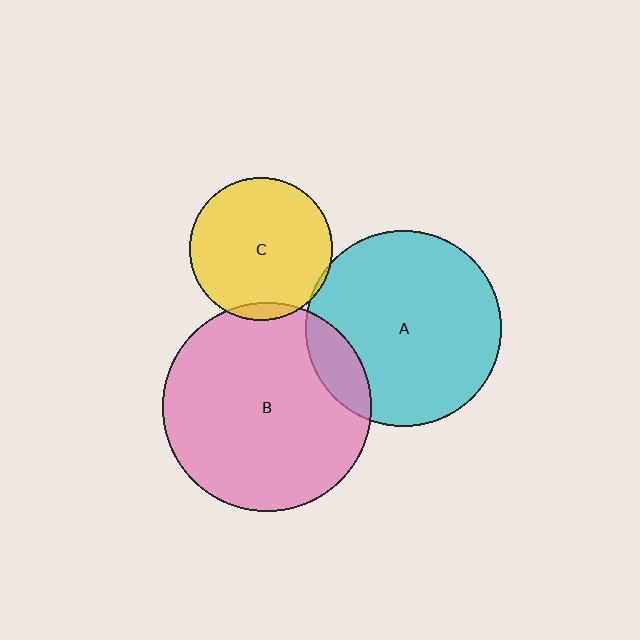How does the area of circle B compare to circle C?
Approximately 2.1 times.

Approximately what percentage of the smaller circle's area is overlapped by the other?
Approximately 15%.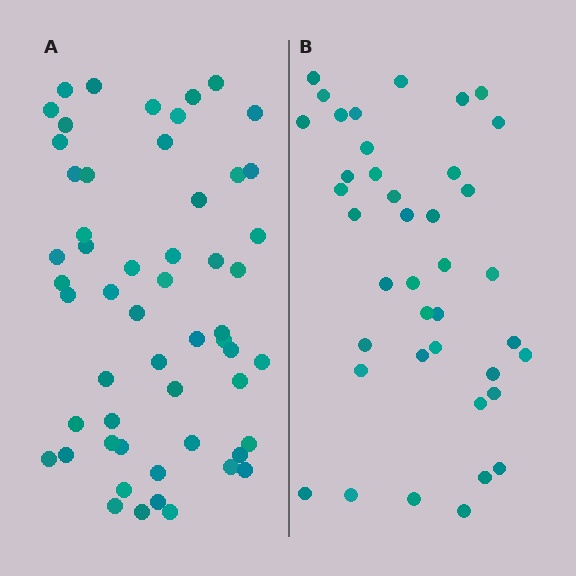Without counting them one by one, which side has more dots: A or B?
Region A (the left region) has more dots.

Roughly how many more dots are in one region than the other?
Region A has approximately 15 more dots than region B.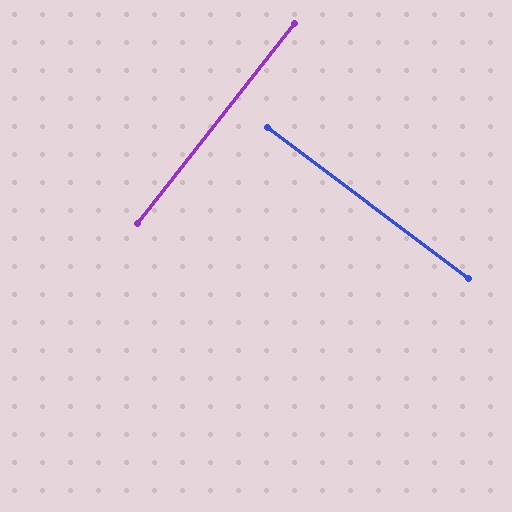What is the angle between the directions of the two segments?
Approximately 89 degrees.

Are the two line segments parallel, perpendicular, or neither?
Perpendicular — they meet at approximately 89°.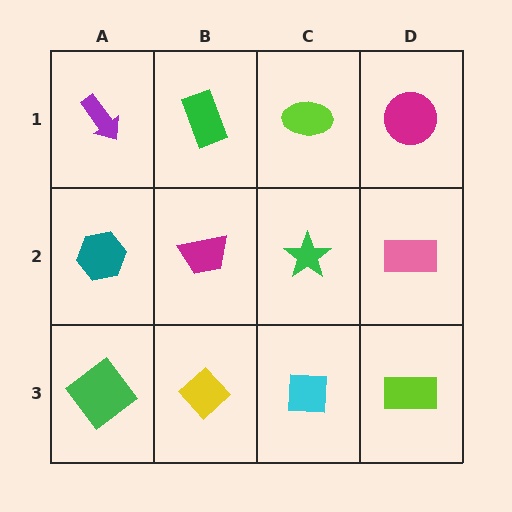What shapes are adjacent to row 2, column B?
A green rectangle (row 1, column B), a yellow diamond (row 3, column B), a teal hexagon (row 2, column A), a green star (row 2, column C).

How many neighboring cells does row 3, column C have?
3.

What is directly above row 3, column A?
A teal hexagon.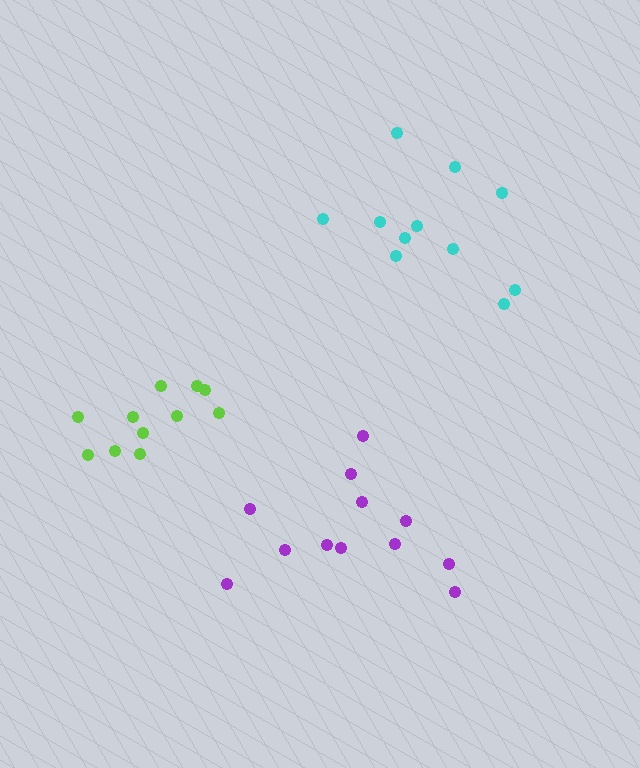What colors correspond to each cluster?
The clusters are colored: lime, cyan, purple.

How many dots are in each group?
Group 1: 11 dots, Group 2: 11 dots, Group 3: 12 dots (34 total).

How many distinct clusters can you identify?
There are 3 distinct clusters.